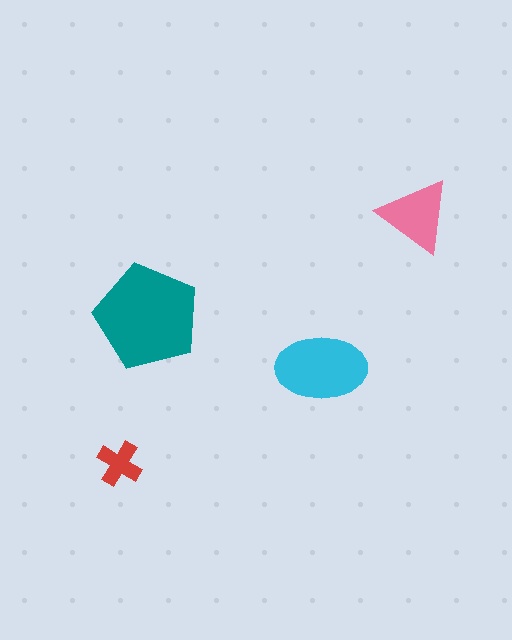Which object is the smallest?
The red cross.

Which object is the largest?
The teal pentagon.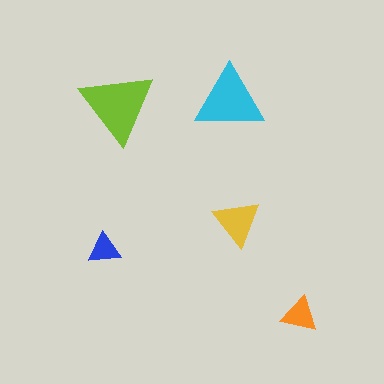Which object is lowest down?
The orange triangle is bottommost.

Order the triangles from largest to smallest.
the lime one, the cyan one, the yellow one, the orange one, the blue one.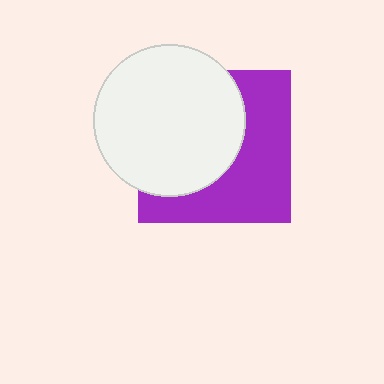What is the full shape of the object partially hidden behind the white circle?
The partially hidden object is a purple square.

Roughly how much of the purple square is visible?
About half of it is visible (roughly 49%).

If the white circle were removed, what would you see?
You would see the complete purple square.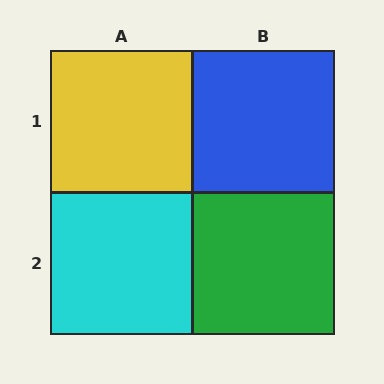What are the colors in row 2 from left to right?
Cyan, green.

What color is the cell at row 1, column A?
Yellow.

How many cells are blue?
1 cell is blue.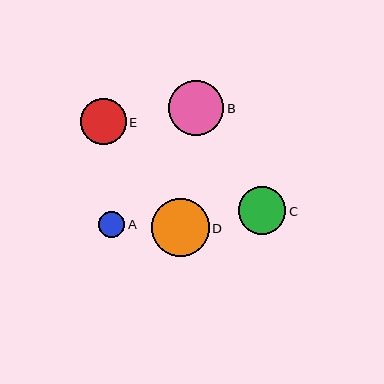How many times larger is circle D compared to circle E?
Circle D is approximately 1.3 times the size of circle E.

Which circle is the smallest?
Circle A is the smallest with a size of approximately 26 pixels.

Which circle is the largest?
Circle D is the largest with a size of approximately 58 pixels.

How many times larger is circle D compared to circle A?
Circle D is approximately 2.2 times the size of circle A.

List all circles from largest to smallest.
From largest to smallest: D, B, C, E, A.